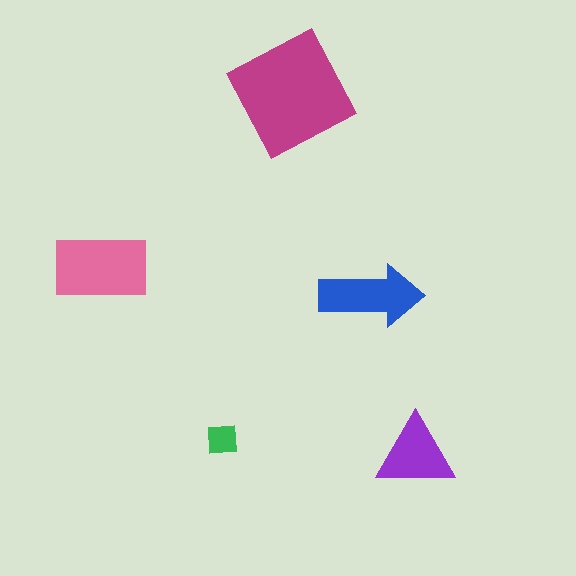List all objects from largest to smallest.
The magenta square, the pink rectangle, the blue arrow, the purple triangle, the green square.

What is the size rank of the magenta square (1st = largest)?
1st.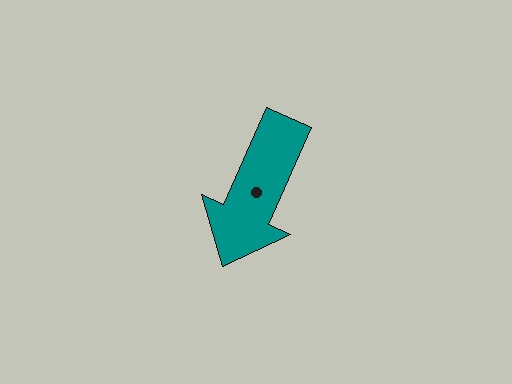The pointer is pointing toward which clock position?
Roughly 7 o'clock.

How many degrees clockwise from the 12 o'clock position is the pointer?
Approximately 204 degrees.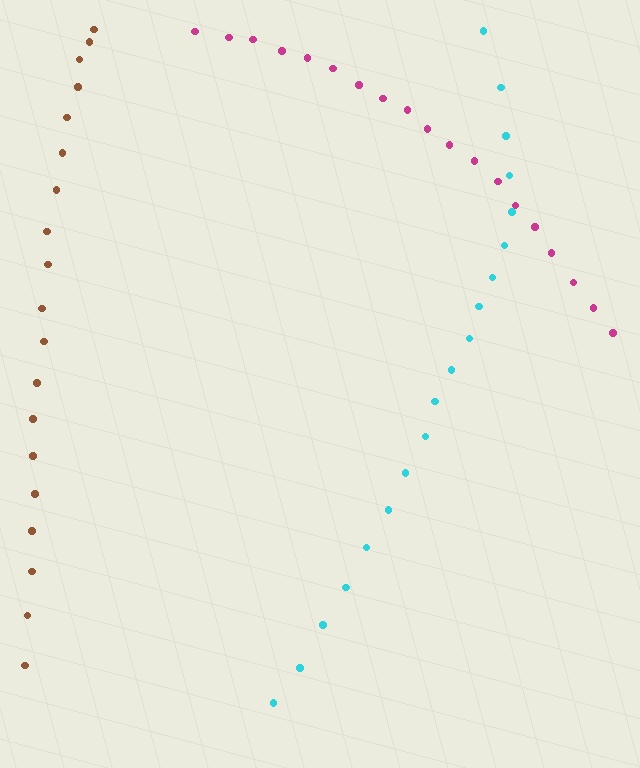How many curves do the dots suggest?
There are 3 distinct paths.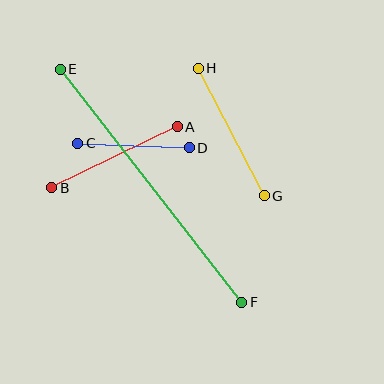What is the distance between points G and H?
The distance is approximately 144 pixels.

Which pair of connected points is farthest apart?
Points E and F are farthest apart.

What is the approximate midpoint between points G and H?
The midpoint is at approximately (231, 132) pixels.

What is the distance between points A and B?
The distance is approximately 139 pixels.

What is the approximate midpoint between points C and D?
The midpoint is at approximately (133, 145) pixels.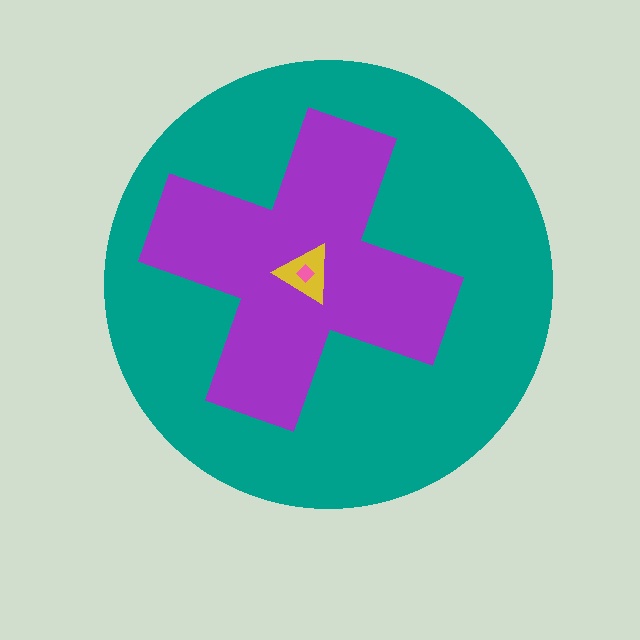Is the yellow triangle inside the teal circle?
Yes.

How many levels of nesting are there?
4.